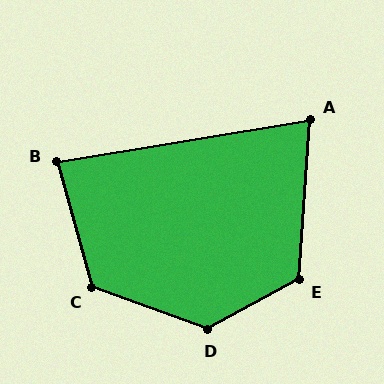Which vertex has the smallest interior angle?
A, at approximately 77 degrees.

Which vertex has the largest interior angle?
D, at approximately 131 degrees.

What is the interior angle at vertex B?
Approximately 84 degrees (acute).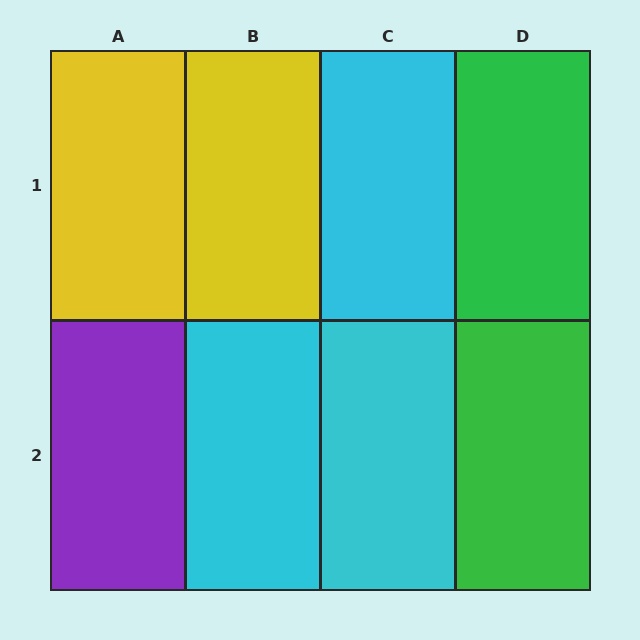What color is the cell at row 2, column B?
Cyan.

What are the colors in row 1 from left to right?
Yellow, yellow, cyan, green.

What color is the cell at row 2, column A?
Purple.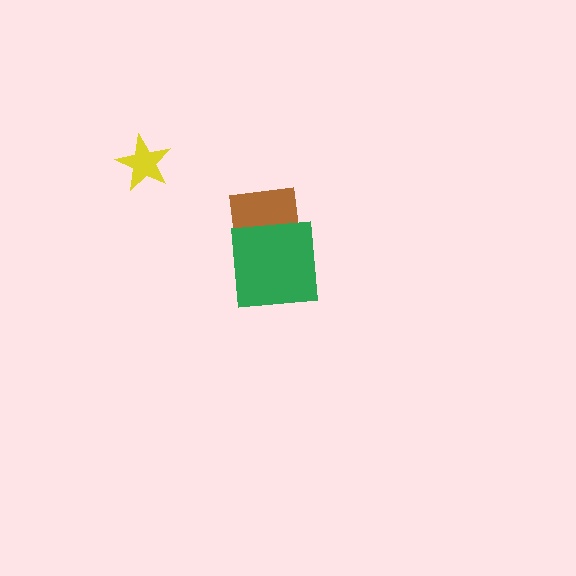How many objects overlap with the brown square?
1 object overlaps with the brown square.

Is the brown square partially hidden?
Yes, it is partially covered by another shape.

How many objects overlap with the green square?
1 object overlaps with the green square.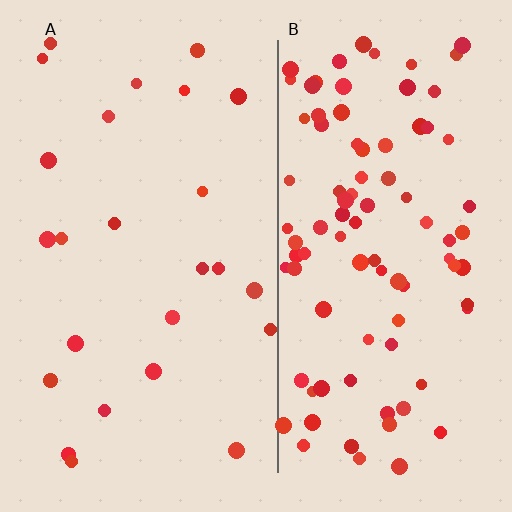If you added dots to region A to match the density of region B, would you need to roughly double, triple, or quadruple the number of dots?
Approximately quadruple.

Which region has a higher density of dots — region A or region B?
B (the right).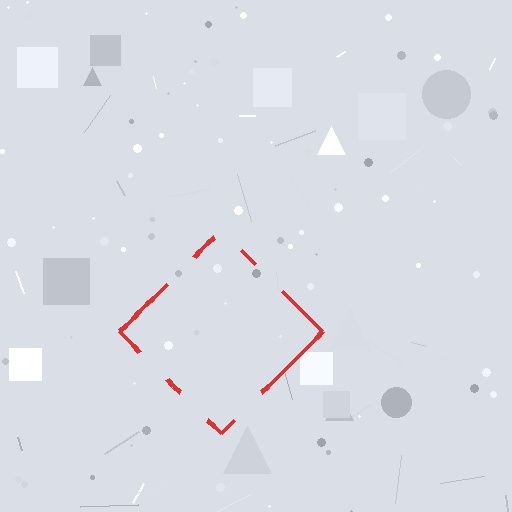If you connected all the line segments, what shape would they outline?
They would outline a diamond.